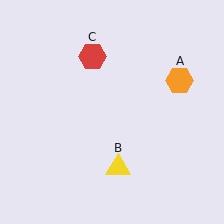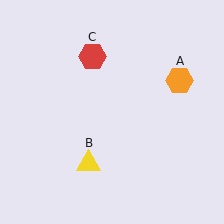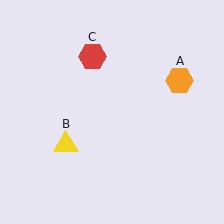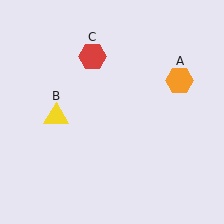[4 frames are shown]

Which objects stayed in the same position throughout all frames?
Orange hexagon (object A) and red hexagon (object C) remained stationary.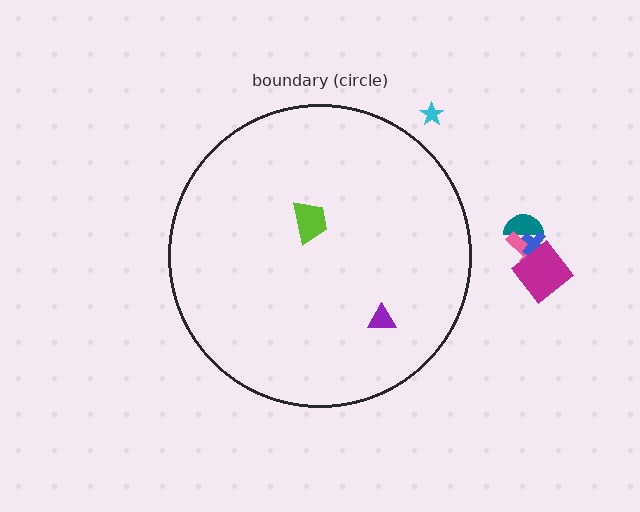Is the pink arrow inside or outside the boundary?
Outside.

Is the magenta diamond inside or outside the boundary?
Outside.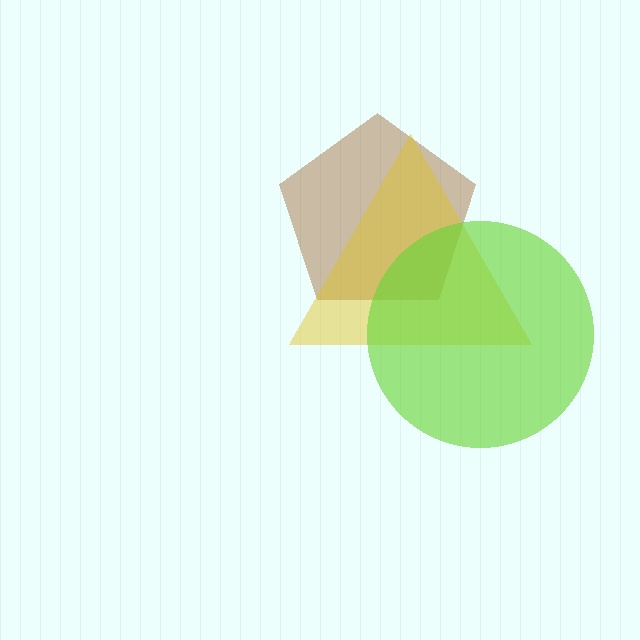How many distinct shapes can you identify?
There are 3 distinct shapes: a brown pentagon, a yellow triangle, a lime circle.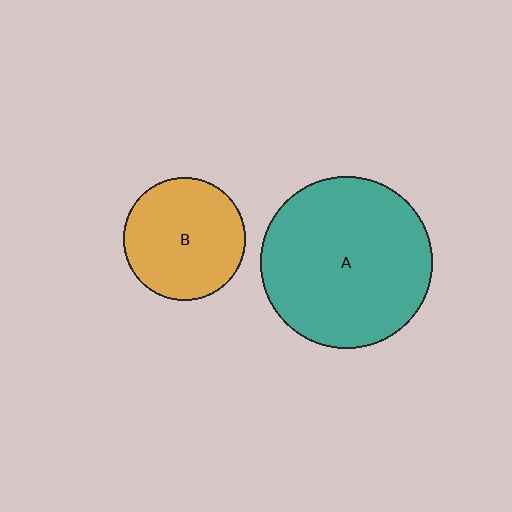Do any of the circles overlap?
No, none of the circles overlap.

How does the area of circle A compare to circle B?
Approximately 2.0 times.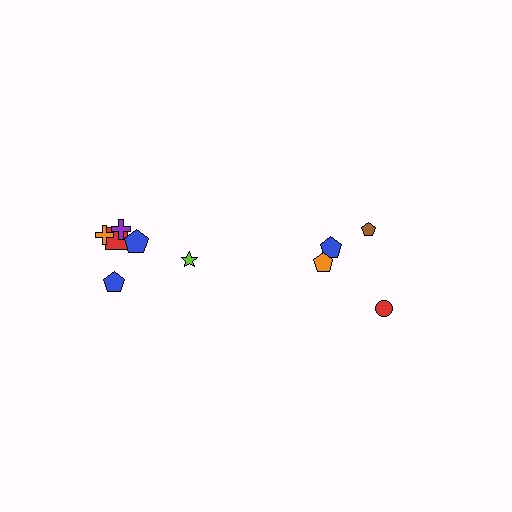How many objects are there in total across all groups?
There are 10 objects.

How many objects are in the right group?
There are 4 objects.